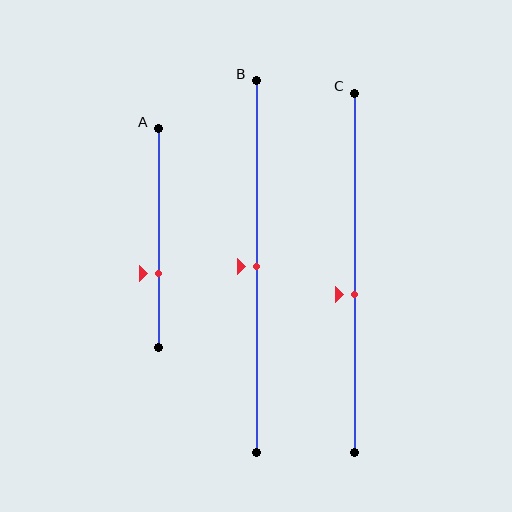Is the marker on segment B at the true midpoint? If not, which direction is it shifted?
Yes, the marker on segment B is at the true midpoint.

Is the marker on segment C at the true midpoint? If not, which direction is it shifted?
No, the marker on segment C is shifted downward by about 6% of the segment length.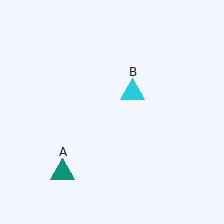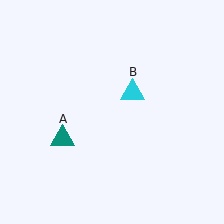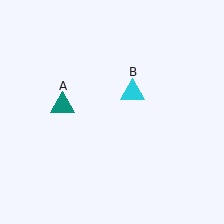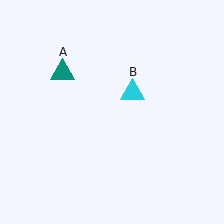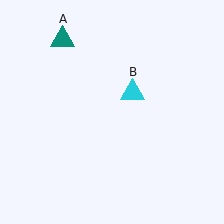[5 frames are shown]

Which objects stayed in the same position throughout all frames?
Cyan triangle (object B) remained stationary.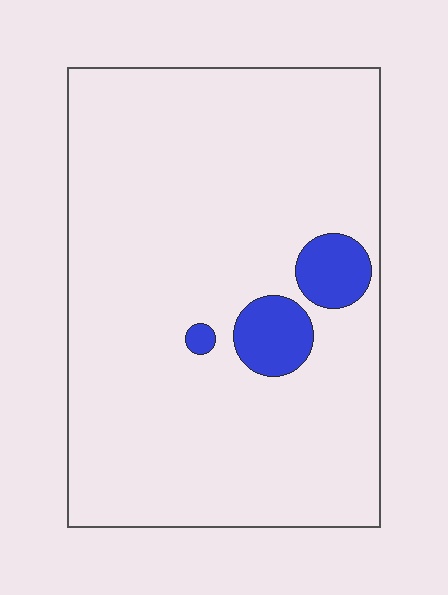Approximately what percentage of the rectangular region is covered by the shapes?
Approximately 5%.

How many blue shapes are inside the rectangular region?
3.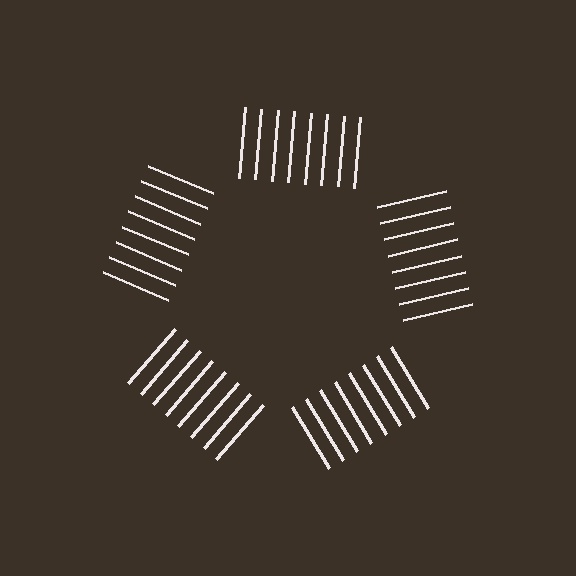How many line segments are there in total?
40 — 8 along each of the 5 edges.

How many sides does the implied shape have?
5 sides — the line-ends trace a pentagon.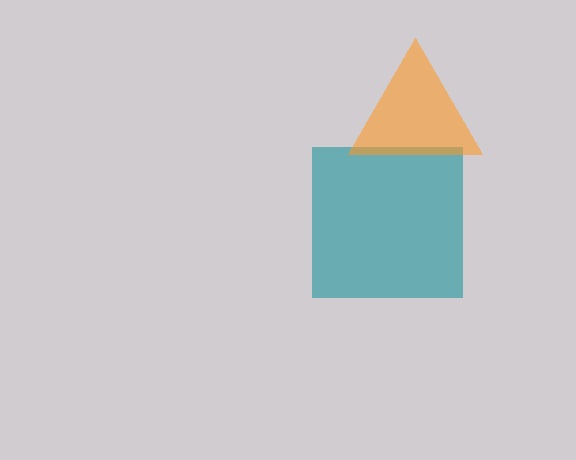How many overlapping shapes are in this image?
There are 2 overlapping shapes in the image.